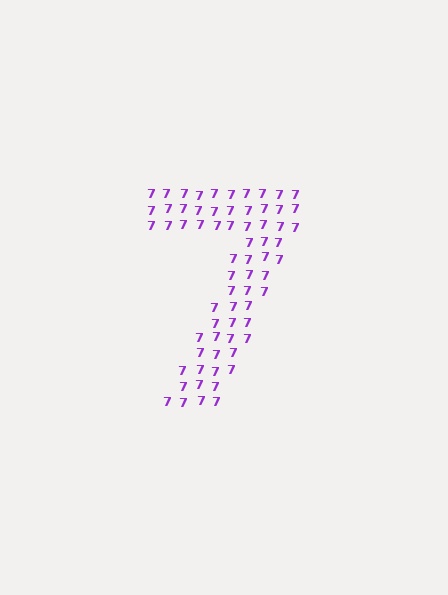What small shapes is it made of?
It is made of small digit 7's.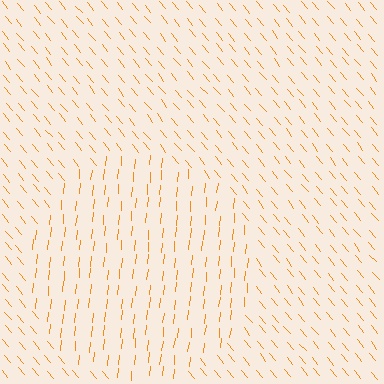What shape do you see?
I see a circle.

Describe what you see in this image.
The image is filled with small orange line segments. A circle region in the image has lines oriented differently from the surrounding lines, creating a visible texture boundary.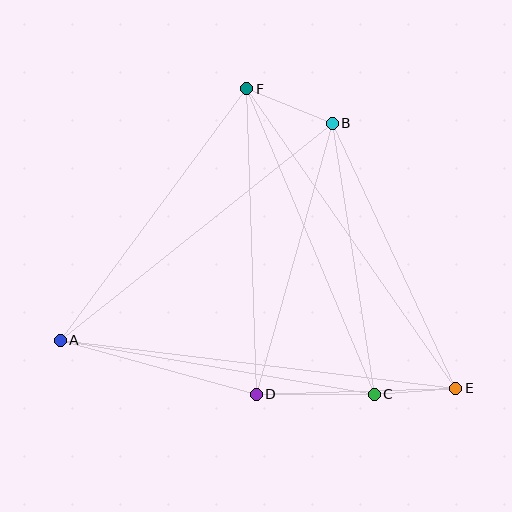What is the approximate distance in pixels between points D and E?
The distance between D and E is approximately 200 pixels.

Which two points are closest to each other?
Points C and E are closest to each other.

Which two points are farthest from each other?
Points A and E are farthest from each other.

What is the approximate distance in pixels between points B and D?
The distance between B and D is approximately 282 pixels.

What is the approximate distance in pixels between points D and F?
The distance between D and F is approximately 306 pixels.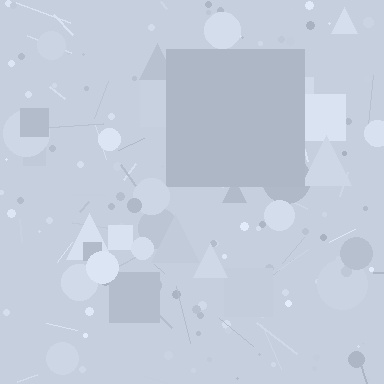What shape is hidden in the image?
A square is hidden in the image.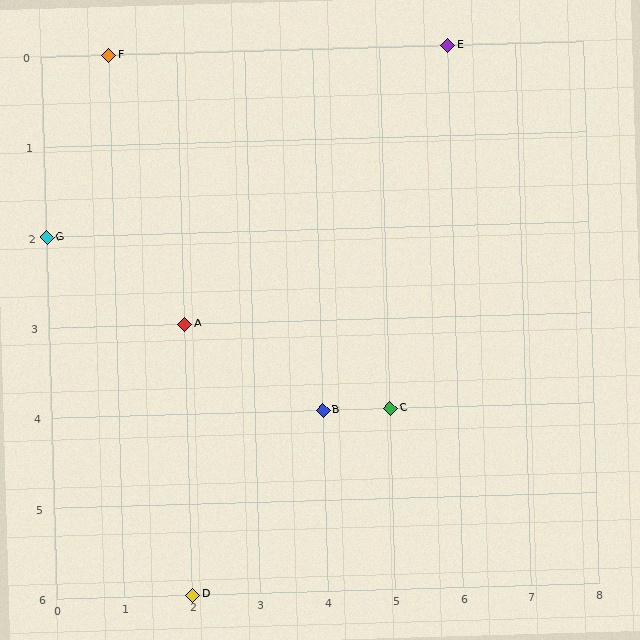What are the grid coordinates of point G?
Point G is at grid coordinates (0, 2).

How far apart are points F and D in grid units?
Points F and D are 1 column and 6 rows apart (about 6.1 grid units diagonally).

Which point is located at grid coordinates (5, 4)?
Point C is at (5, 4).